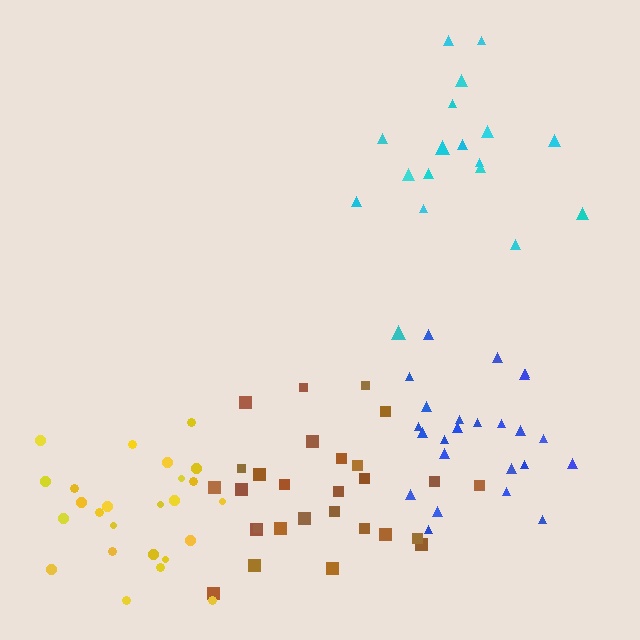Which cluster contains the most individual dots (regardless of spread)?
Brown (28).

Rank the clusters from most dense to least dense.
yellow, brown, cyan, blue.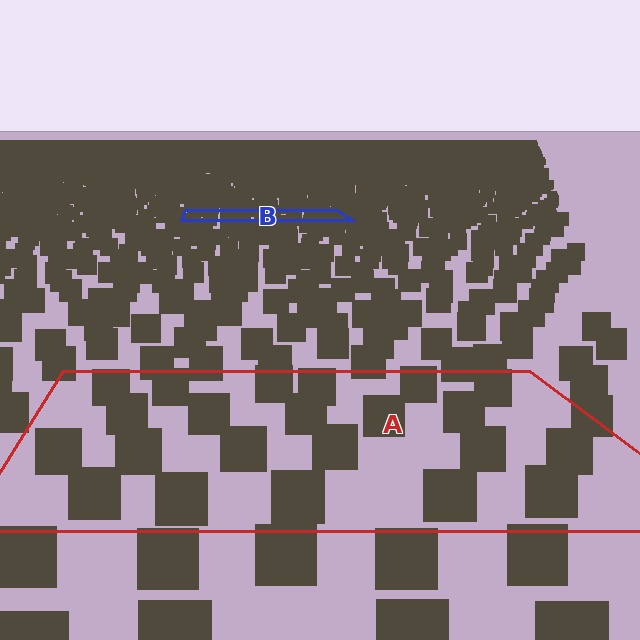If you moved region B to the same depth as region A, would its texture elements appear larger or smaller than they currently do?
They would appear larger. At a closer depth, the same texture elements are projected at a bigger on-screen size.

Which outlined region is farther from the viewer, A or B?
Region B is farther from the viewer — the texture elements inside it appear smaller and more densely packed.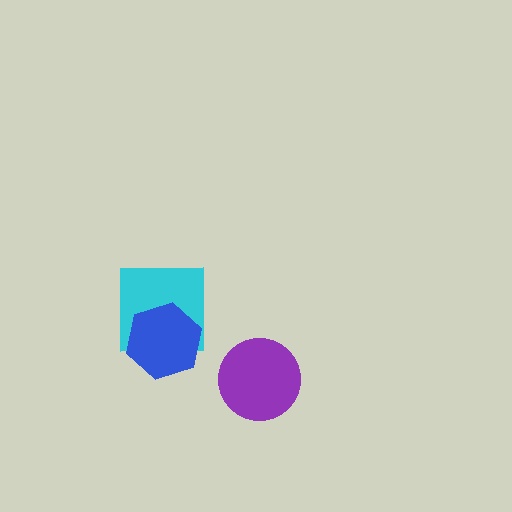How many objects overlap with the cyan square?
1 object overlaps with the cyan square.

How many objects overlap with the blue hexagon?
1 object overlaps with the blue hexagon.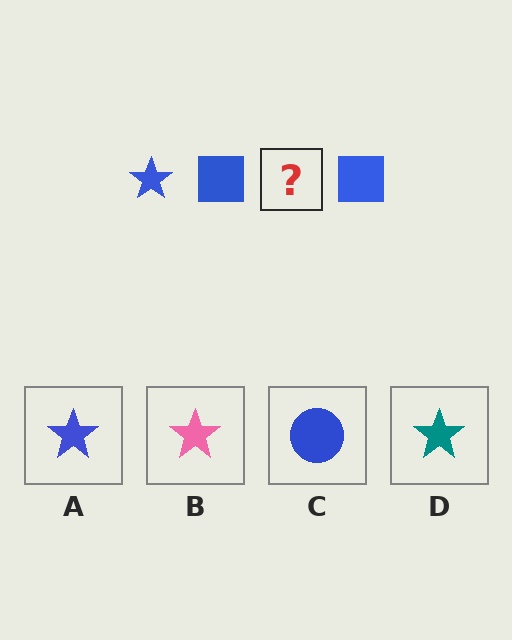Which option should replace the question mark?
Option A.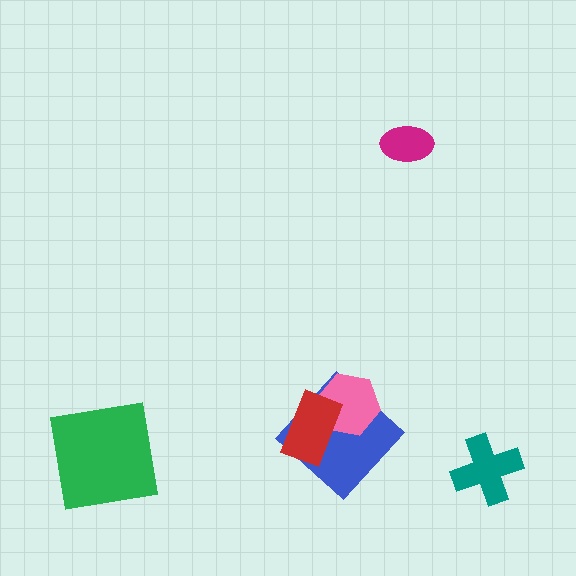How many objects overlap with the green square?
0 objects overlap with the green square.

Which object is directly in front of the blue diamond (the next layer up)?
The pink hexagon is directly in front of the blue diamond.